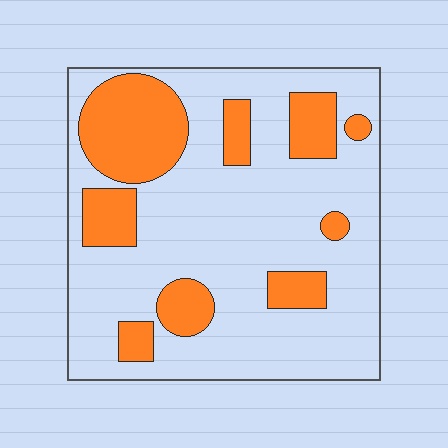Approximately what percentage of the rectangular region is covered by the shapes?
Approximately 25%.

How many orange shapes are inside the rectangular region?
9.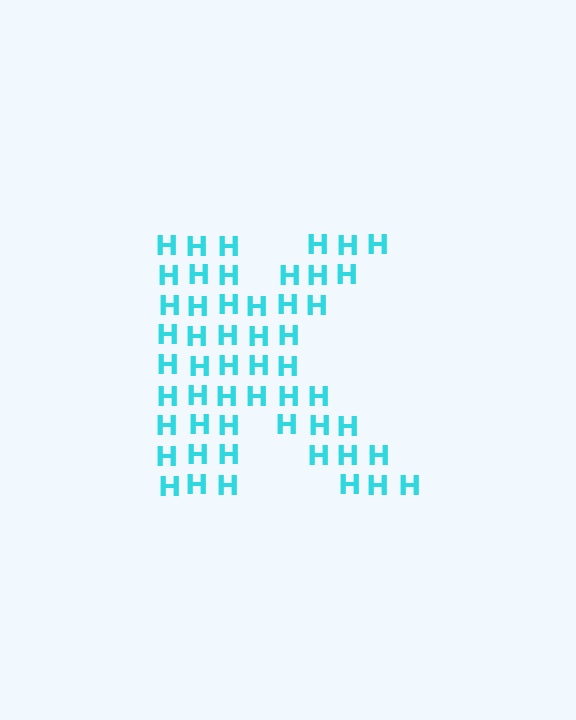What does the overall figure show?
The overall figure shows the letter K.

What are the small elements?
The small elements are letter H's.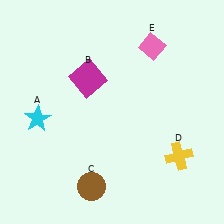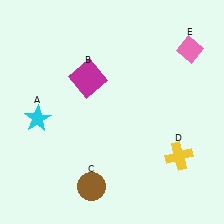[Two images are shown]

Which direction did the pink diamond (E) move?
The pink diamond (E) moved right.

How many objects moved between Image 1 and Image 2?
1 object moved between the two images.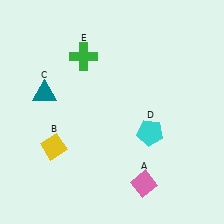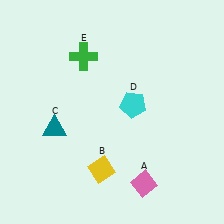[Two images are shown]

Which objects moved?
The objects that moved are: the yellow diamond (B), the teal triangle (C), the cyan pentagon (D).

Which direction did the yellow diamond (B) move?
The yellow diamond (B) moved right.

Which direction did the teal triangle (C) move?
The teal triangle (C) moved down.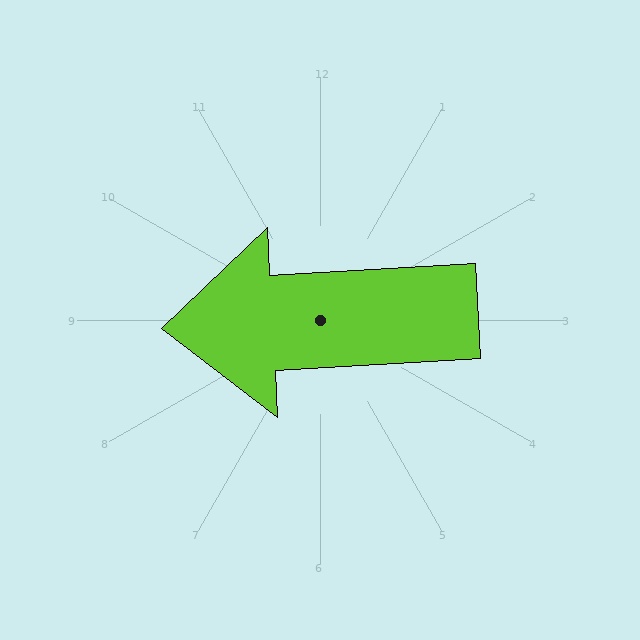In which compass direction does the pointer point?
West.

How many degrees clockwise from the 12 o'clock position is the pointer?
Approximately 267 degrees.